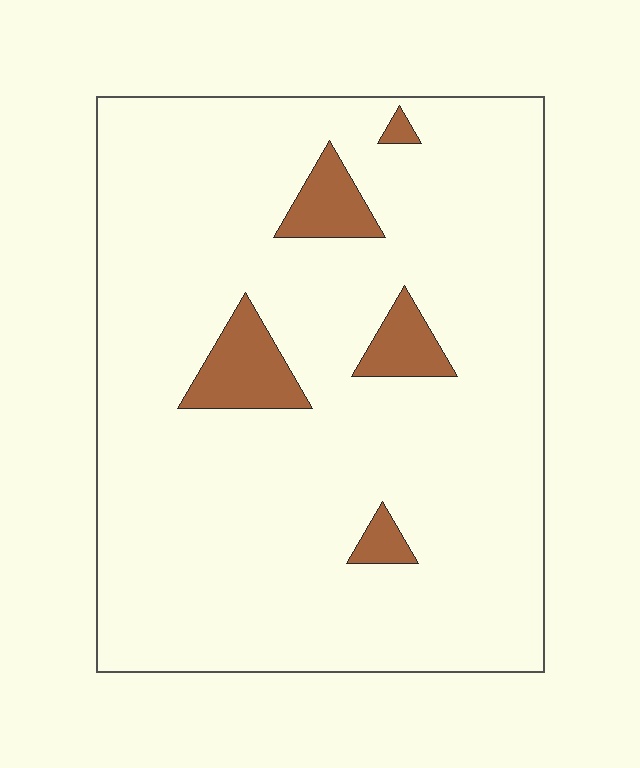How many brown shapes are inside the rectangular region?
5.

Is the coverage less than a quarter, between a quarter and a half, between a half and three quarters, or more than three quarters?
Less than a quarter.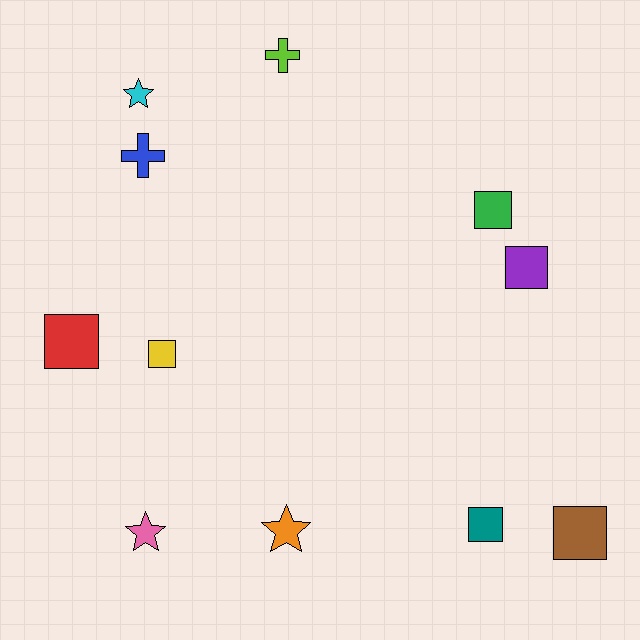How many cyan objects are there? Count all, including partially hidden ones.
There is 1 cyan object.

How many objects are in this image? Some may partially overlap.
There are 11 objects.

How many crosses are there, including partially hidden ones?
There are 2 crosses.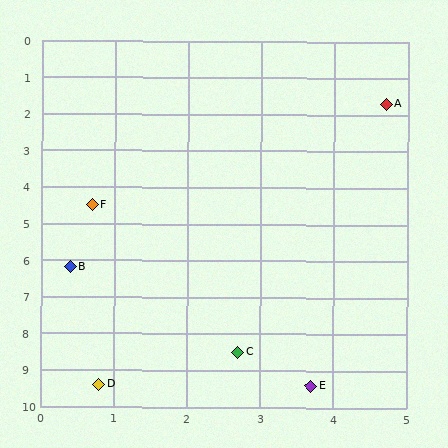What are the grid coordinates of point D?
Point D is at approximately (0.8, 9.4).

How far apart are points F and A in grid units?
Points F and A are about 4.9 grid units apart.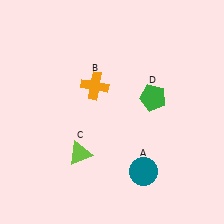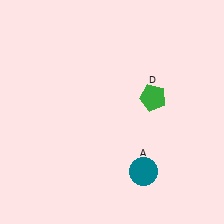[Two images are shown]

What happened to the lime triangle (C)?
The lime triangle (C) was removed in Image 2. It was in the bottom-left area of Image 1.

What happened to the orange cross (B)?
The orange cross (B) was removed in Image 2. It was in the top-left area of Image 1.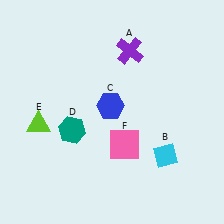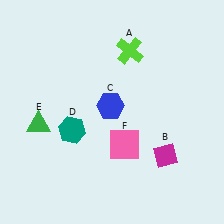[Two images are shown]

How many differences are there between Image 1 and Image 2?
There are 3 differences between the two images.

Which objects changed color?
A changed from purple to lime. B changed from cyan to magenta. E changed from lime to green.